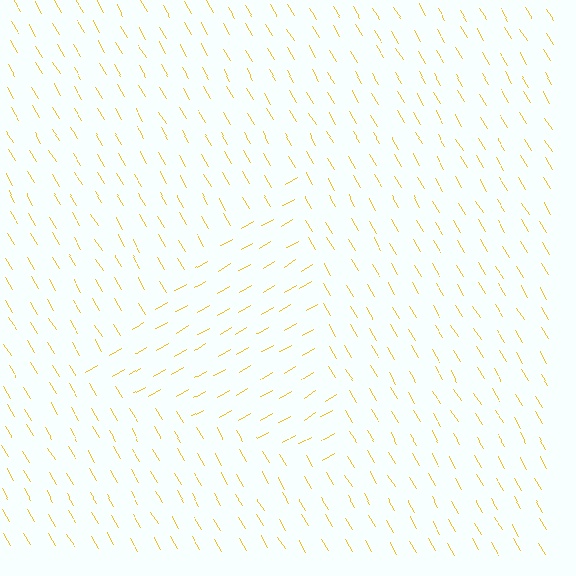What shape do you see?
I see a triangle.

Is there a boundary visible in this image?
Yes, there is a texture boundary formed by a change in line orientation.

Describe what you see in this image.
The image is filled with small yellow line segments. A triangle region in the image has lines oriented differently from the surrounding lines, creating a visible texture boundary.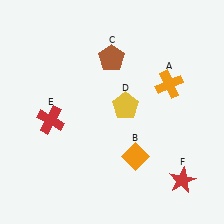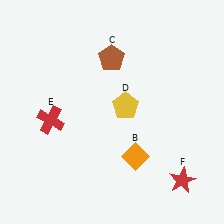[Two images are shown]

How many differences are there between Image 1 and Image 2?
There is 1 difference between the two images.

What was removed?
The orange cross (A) was removed in Image 2.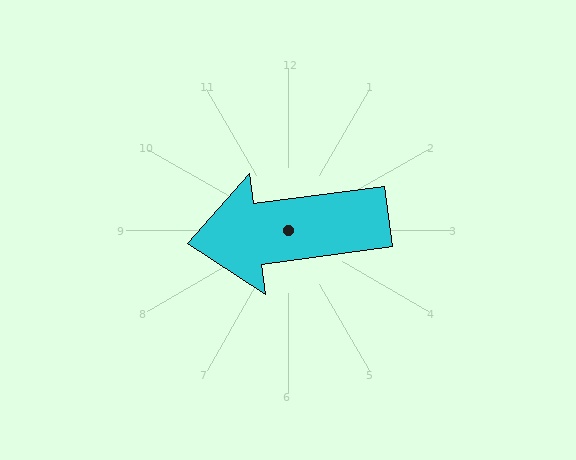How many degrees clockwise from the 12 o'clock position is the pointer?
Approximately 262 degrees.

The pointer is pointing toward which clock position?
Roughly 9 o'clock.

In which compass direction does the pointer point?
West.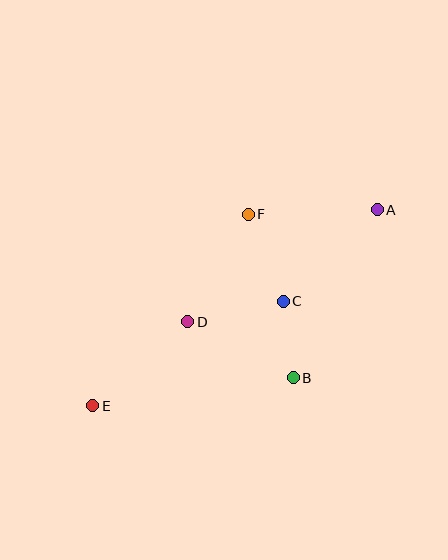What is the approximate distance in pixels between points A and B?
The distance between A and B is approximately 188 pixels.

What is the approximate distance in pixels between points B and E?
The distance between B and E is approximately 202 pixels.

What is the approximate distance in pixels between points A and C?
The distance between A and C is approximately 131 pixels.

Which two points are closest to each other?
Points B and C are closest to each other.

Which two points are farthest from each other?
Points A and E are farthest from each other.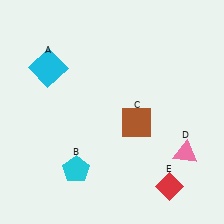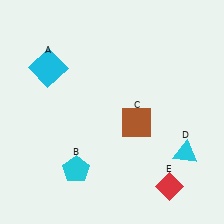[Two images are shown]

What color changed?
The triangle (D) changed from pink in Image 1 to cyan in Image 2.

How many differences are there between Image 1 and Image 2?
There is 1 difference between the two images.